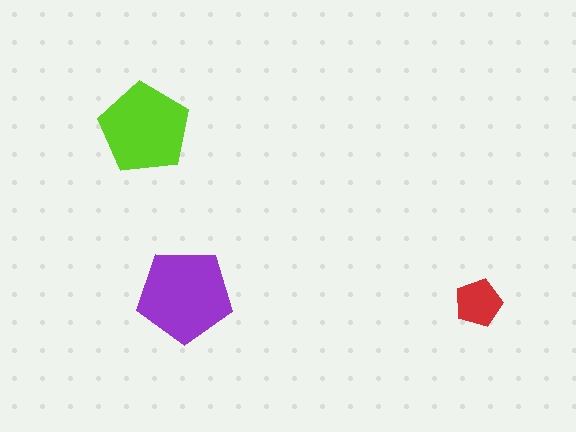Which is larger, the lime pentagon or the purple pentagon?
The purple one.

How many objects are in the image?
There are 3 objects in the image.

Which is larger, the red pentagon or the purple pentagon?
The purple one.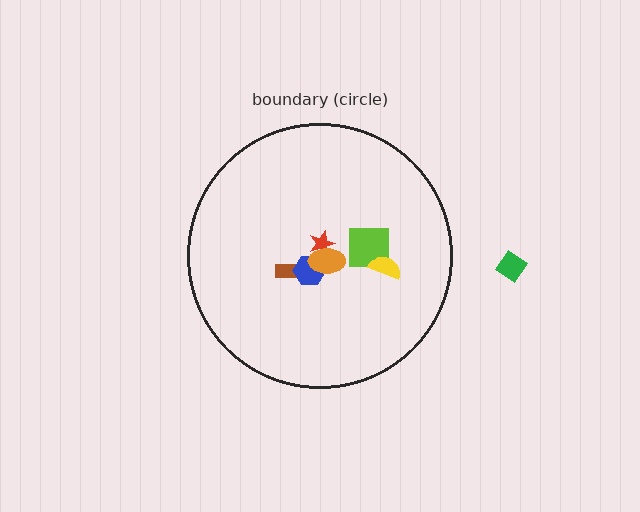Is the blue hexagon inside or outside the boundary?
Inside.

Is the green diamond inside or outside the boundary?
Outside.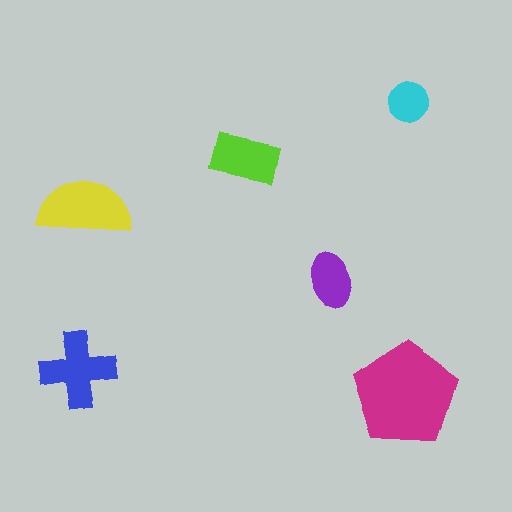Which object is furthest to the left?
The yellow semicircle is leftmost.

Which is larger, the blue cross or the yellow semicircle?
The yellow semicircle.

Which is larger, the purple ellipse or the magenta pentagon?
The magenta pentagon.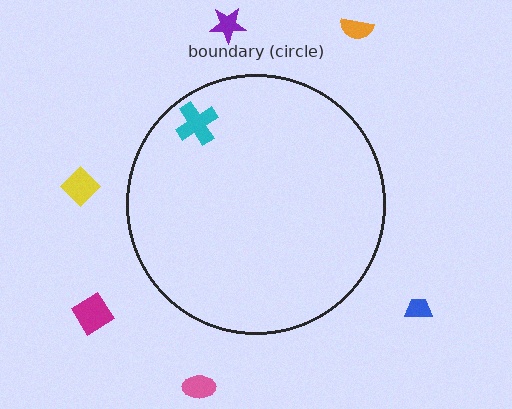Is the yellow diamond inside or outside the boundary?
Outside.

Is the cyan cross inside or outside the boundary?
Inside.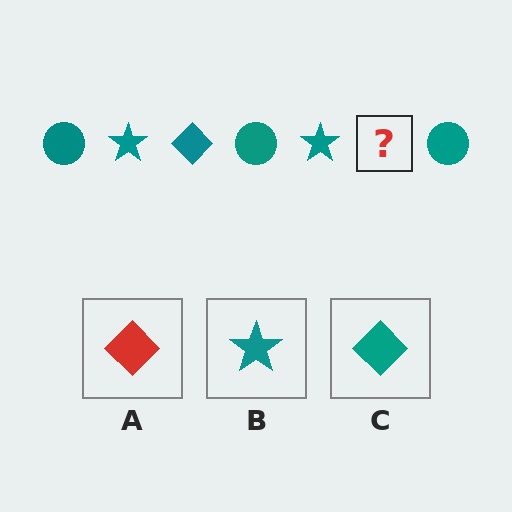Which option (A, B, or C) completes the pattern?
C.